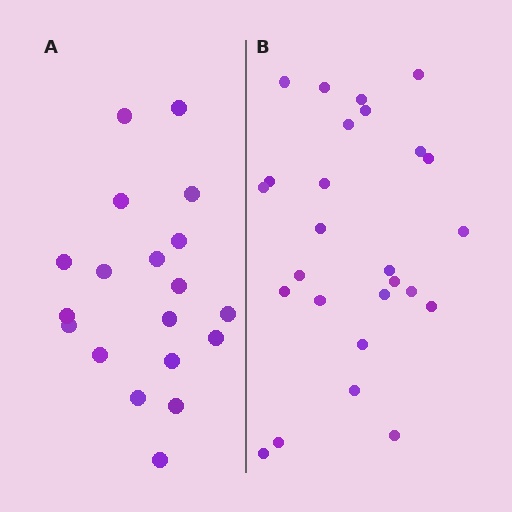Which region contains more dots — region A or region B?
Region B (the right region) has more dots.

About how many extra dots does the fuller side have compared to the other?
Region B has roughly 8 or so more dots than region A.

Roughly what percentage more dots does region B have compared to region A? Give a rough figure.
About 35% more.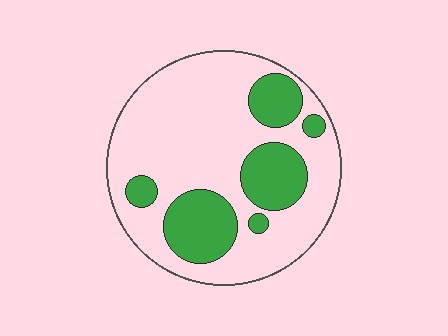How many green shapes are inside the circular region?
6.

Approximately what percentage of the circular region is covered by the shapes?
Approximately 30%.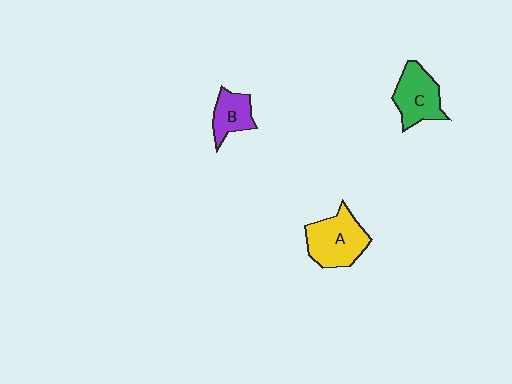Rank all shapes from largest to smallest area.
From largest to smallest: A (yellow), C (green), B (purple).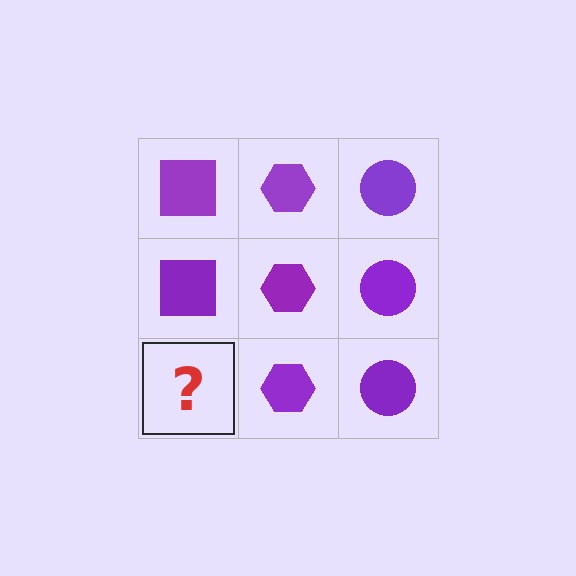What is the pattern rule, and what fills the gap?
The rule is that each column has a consistent shape. The gap should be filled with a purple square.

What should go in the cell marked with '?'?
The missing cell should contain a purple square.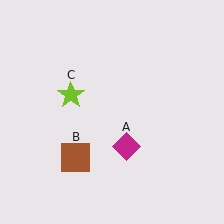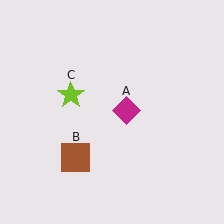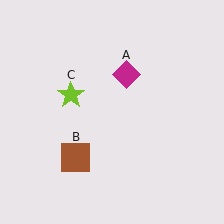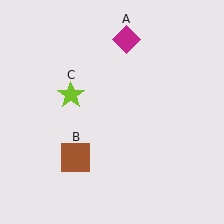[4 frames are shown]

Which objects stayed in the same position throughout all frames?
Brown square (object B) and lime star (object C) remained stationary.